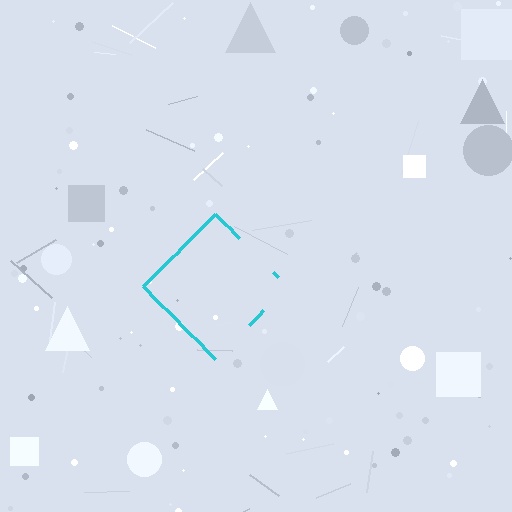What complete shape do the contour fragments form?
The contour fragments form a diamond.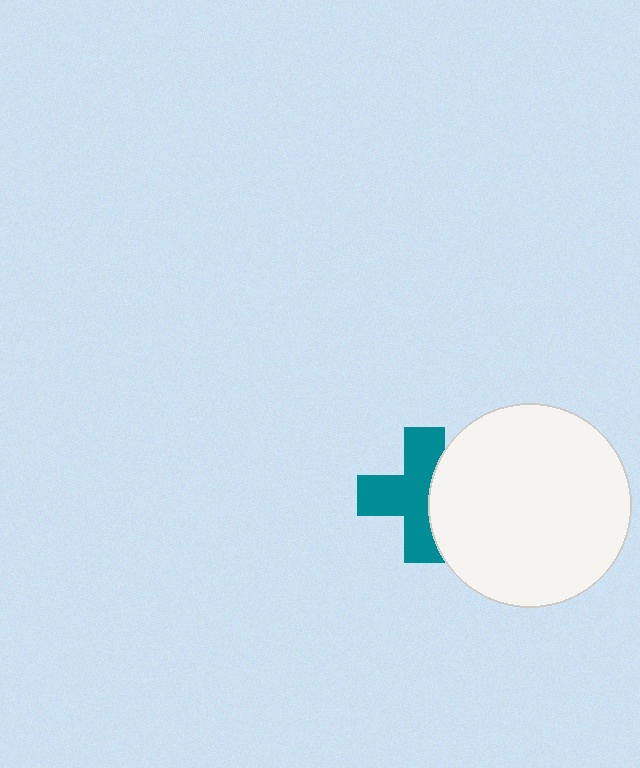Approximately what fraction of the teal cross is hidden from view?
Roughly 35% of the teal cross is hidden behind the white circle.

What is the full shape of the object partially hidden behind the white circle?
The partially hidden object is a teal cross.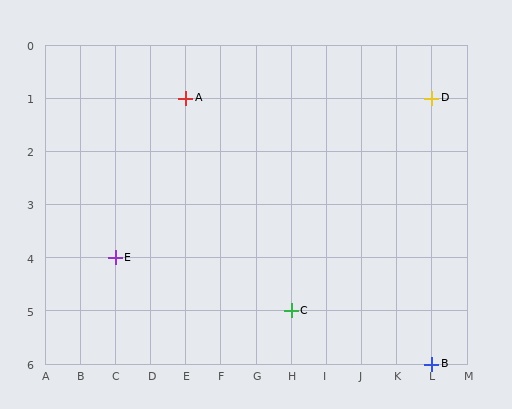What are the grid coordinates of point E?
Point E is at grid coordinates (C, 4).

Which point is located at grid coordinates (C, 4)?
Point E is at (C, 4).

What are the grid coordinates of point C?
Point C is at grid coordinates (H, 5).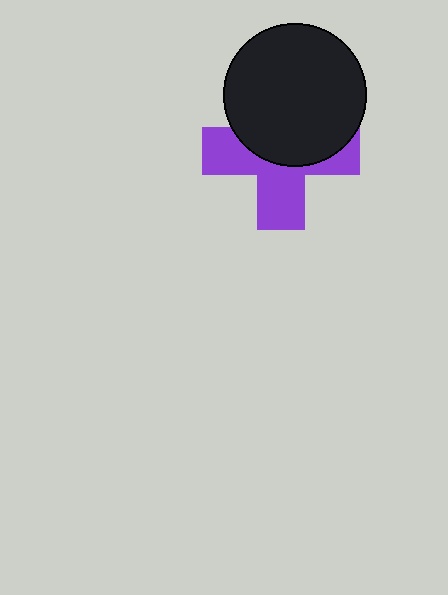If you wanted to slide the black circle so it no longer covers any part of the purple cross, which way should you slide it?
Slide it up — that is the most direct way to separate the two shapes.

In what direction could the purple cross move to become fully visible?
The purple cross could move down. That would shift it out from behind the black circle entirely.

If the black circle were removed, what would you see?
You would see the complete purple cross.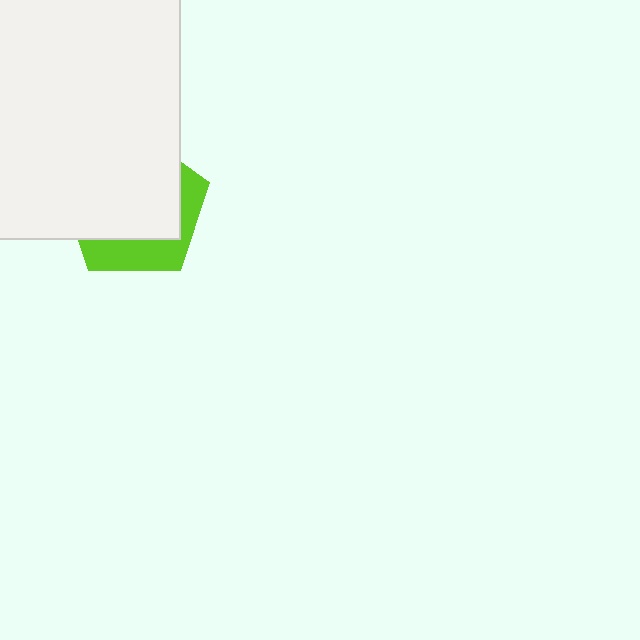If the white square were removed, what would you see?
You would see the complete lime pentagon.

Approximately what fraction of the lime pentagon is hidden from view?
Roughly 69% of the lime pentagon is hidden behind the white square.